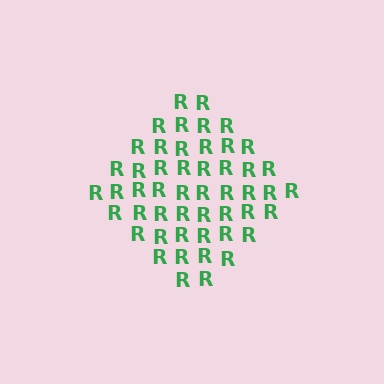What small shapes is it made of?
It is made of small letter R's.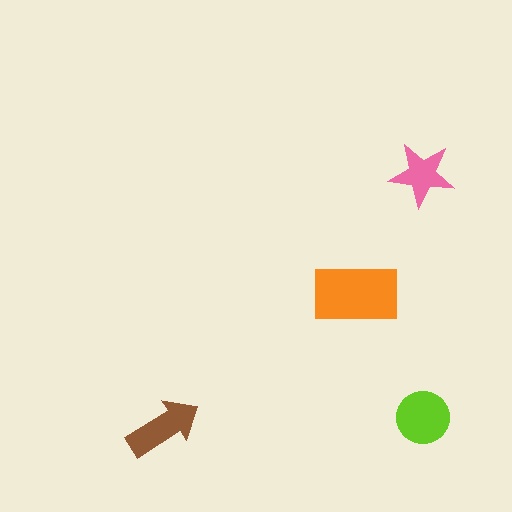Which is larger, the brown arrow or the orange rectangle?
The orange rectangle.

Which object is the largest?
The orange rectangle.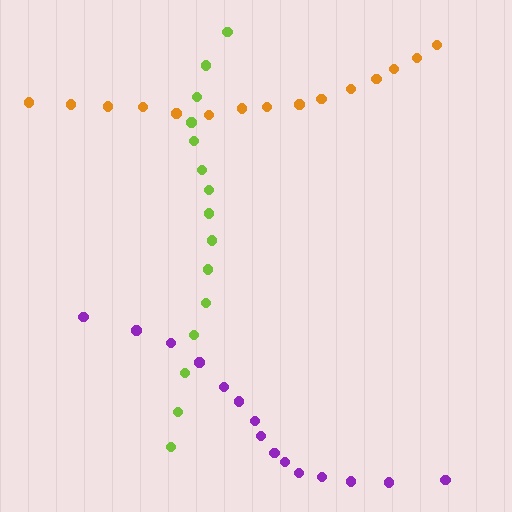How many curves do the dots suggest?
There are 3 distinct paths.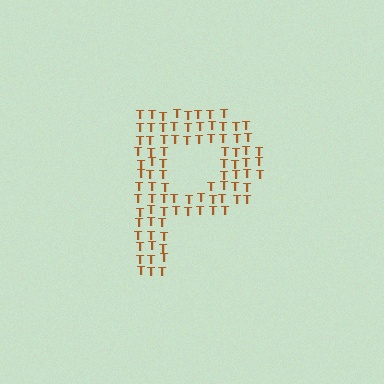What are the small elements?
The small elements are letter T's.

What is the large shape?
The large shape is the letter P.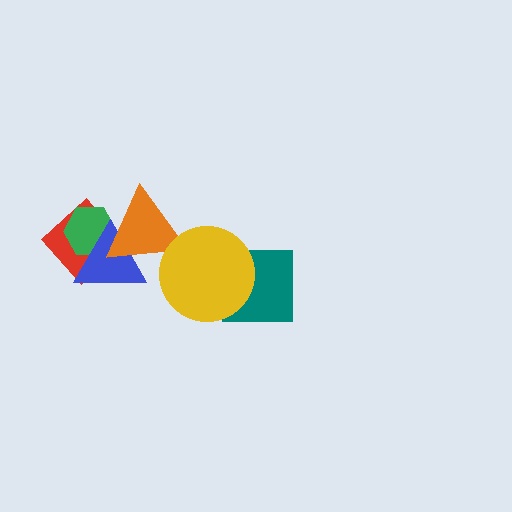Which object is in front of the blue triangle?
The orange triangle is in front of the blue triangle.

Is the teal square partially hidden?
Yes, it is partially covered by another shape.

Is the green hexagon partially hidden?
Yes, it is partially covered by another shape.